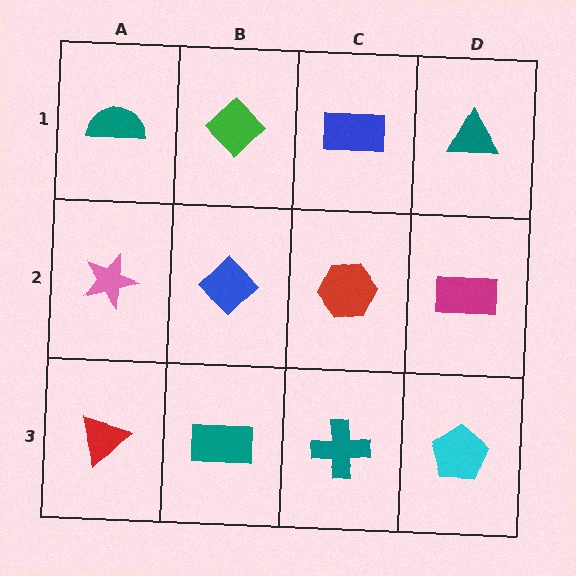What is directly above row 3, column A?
A pink star.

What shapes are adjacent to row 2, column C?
A blue rectangle (row 1, column C), a teal cross (row 3, column C), a blue diamond (row 2, column B), a magenta rectangle (row 2, column D).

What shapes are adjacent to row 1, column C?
A red hexagon (row 2, column C), a green diamond (row 1, column B), a teal triangle (row 1, column D).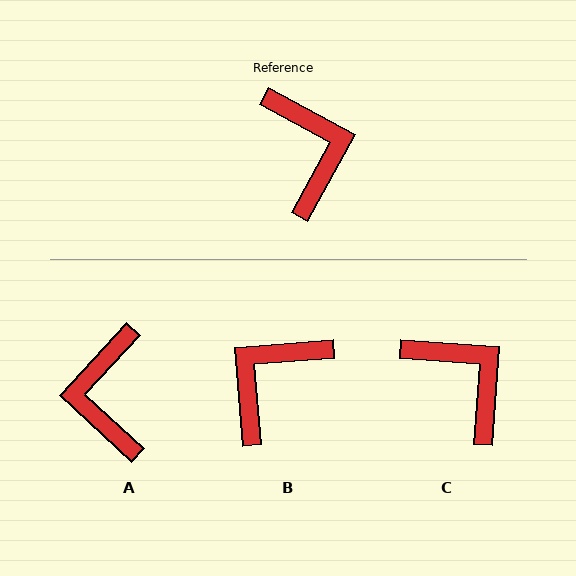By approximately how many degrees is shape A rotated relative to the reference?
Approximately 166 degrees counter-clockwise.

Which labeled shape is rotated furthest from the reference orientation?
A, about 166 degrees away.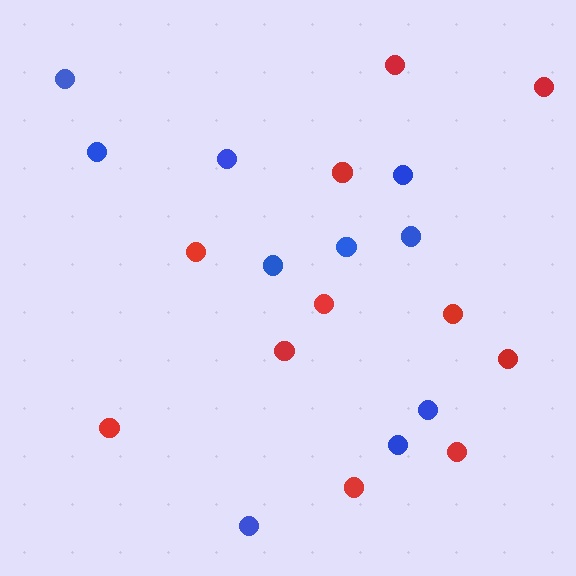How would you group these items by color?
There are 2 groups: one group of red circles (11) and one group of blue circles (10).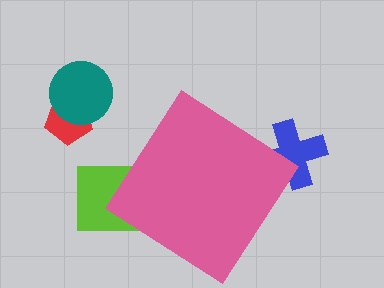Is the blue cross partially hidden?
Yes, the blue cross is partially hidden behind the pink diamond.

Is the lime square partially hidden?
Yes, the lime square is partially hidden behind the pink diamond.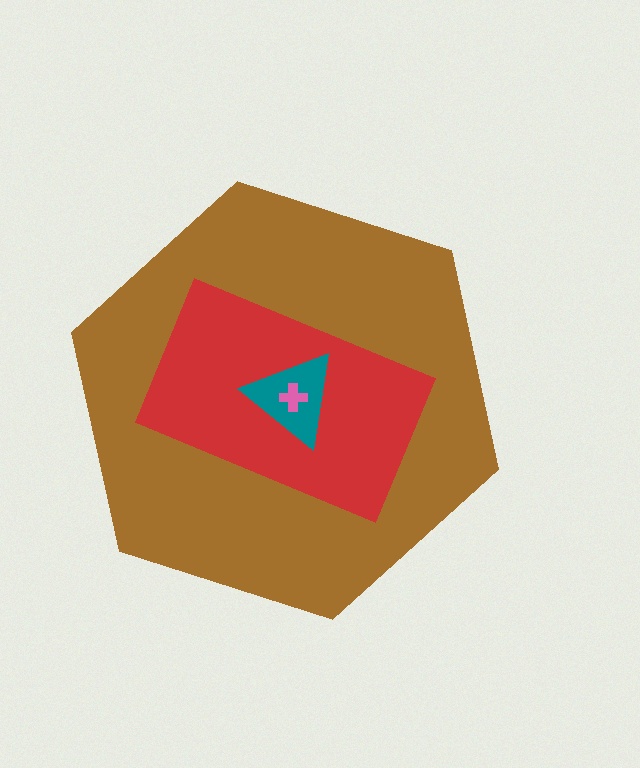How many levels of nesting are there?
4.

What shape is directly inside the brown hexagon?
The red rectangle.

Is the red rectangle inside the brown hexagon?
Yes.